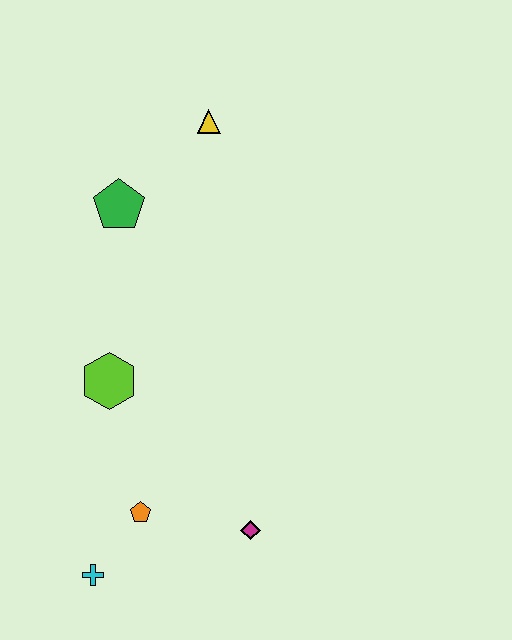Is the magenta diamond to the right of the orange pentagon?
Yes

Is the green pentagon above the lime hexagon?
Yes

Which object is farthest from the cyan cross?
The yellow triangle is farthest from the cyan cross.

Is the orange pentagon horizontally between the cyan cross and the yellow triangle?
Yes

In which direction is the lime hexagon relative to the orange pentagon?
The lime hexagon is above the orange pentagon.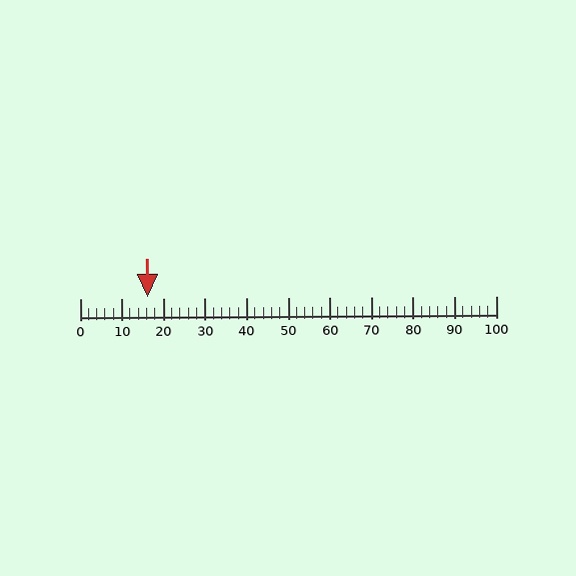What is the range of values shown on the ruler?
The ruler shows values from 0 to 100.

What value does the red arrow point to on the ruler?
The red arrow points to approximately 16.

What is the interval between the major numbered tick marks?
The major tick marks are spaced 10 units apart.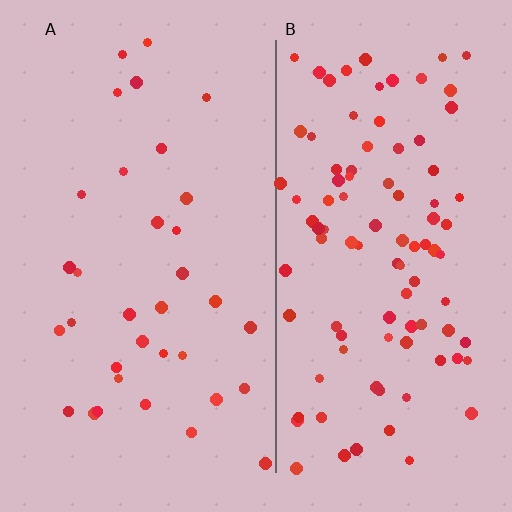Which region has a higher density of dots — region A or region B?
B (the right).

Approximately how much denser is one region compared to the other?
Approximately 2.9× — region B over region A.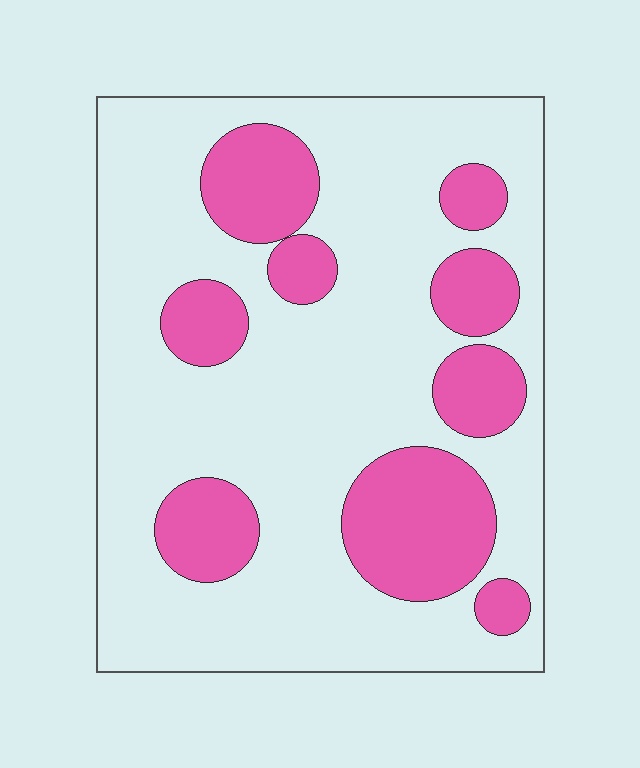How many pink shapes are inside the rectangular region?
9.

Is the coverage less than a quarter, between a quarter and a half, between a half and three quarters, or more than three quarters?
Between a quarter and a half.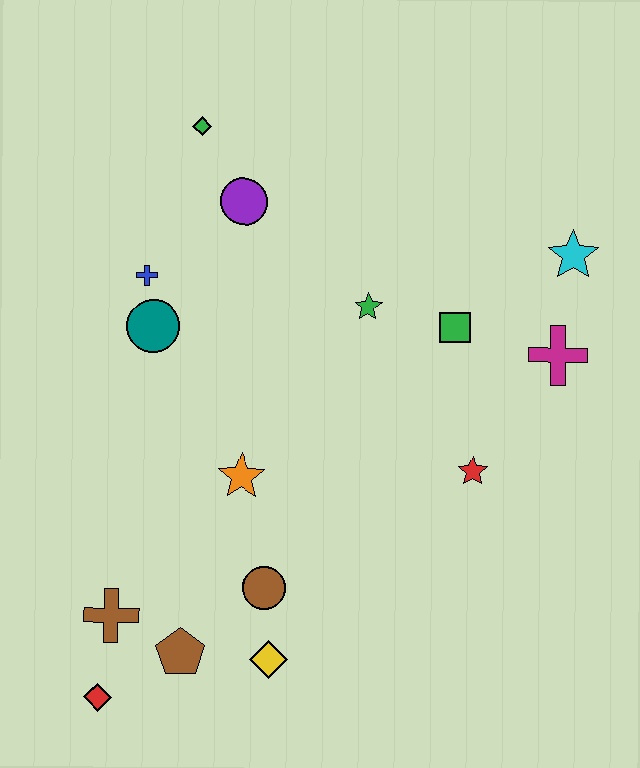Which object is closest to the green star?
The green square is closest to the green star.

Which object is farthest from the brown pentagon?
The cyan star is farthest from the brown pentagon.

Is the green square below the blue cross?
Yes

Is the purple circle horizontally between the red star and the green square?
No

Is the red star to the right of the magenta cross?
No